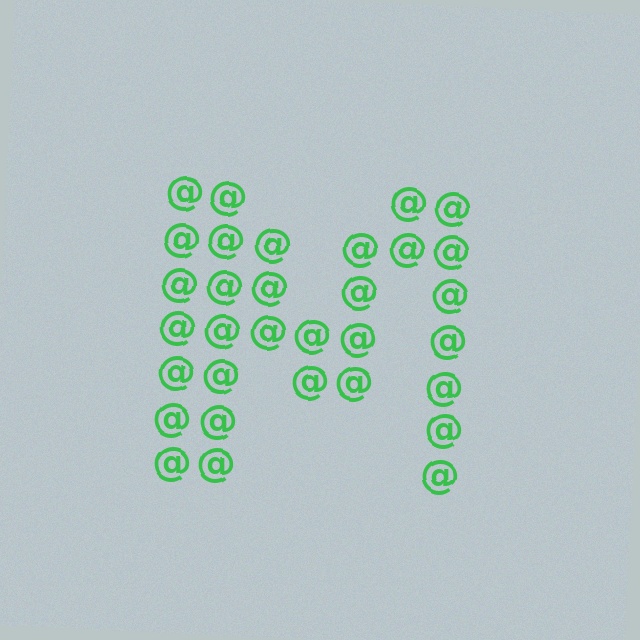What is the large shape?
The large shape is the letter M.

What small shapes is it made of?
It is made of small at signs.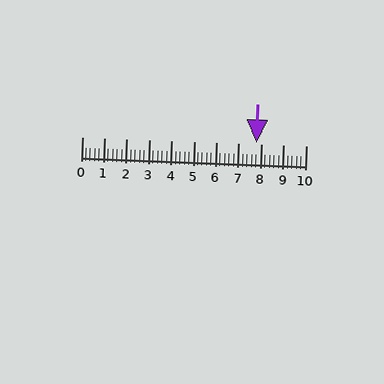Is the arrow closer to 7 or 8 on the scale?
The arrow is closer to 8.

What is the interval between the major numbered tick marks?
The major tick marks are spaced 1 units apart.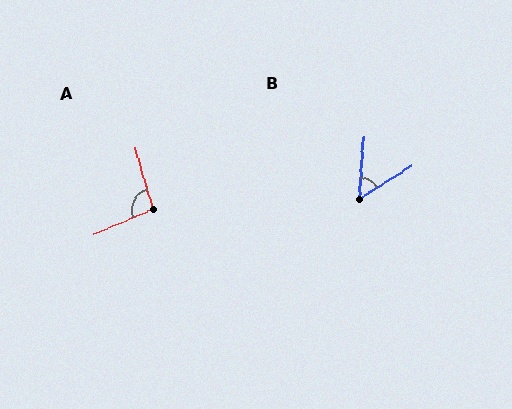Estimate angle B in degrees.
Approximately 54 degrees.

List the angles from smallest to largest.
B (54°), A (97°).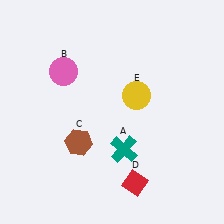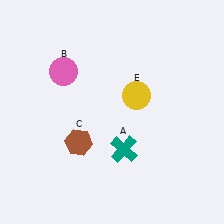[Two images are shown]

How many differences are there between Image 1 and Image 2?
There is 1 difference between the two images.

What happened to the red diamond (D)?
The red diamond (D) was removed in Image 2. It was in the bottom-right area of Image 1.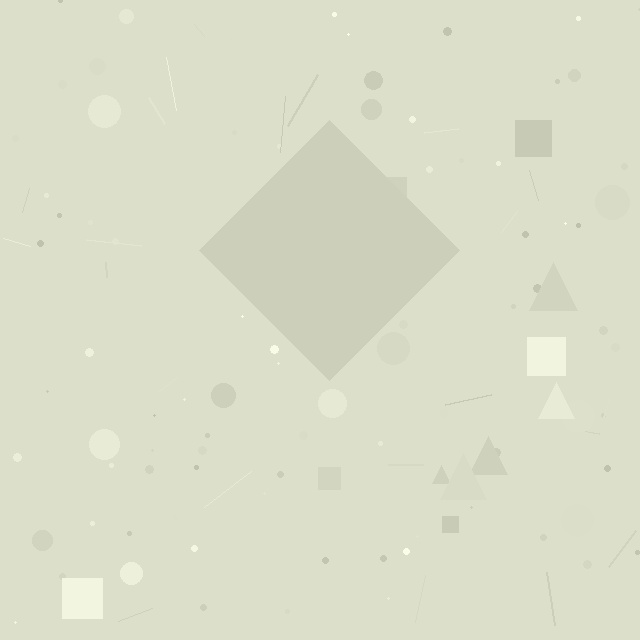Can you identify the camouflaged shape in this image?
The camouflaged shape is a diamond.